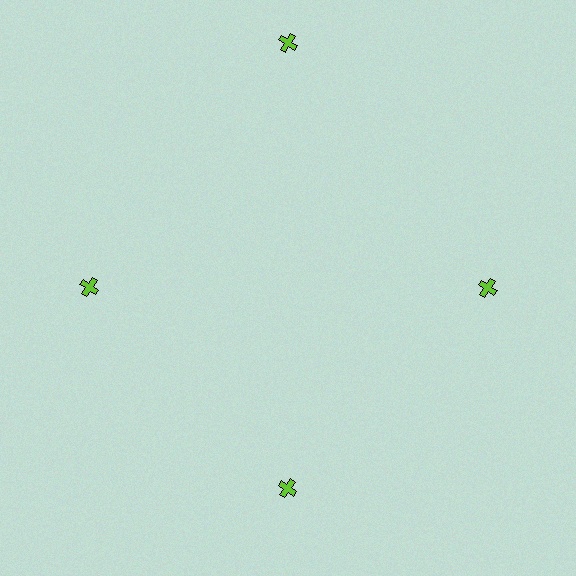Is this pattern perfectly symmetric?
No. The 4 lime crosses are arranged in a ring, but one element near the 12 o'clock position is pushed outward from the center, breaking the 4-fold rotational symmetry.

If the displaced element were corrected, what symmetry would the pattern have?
It would have 4-fold rotational symmetry — the pattern would map onto itself every 90 degrees.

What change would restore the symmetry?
The symmetry would be restored by moving it inward, back onto the ring so that all 4 crosses sit at equal angles and equal distance from the center.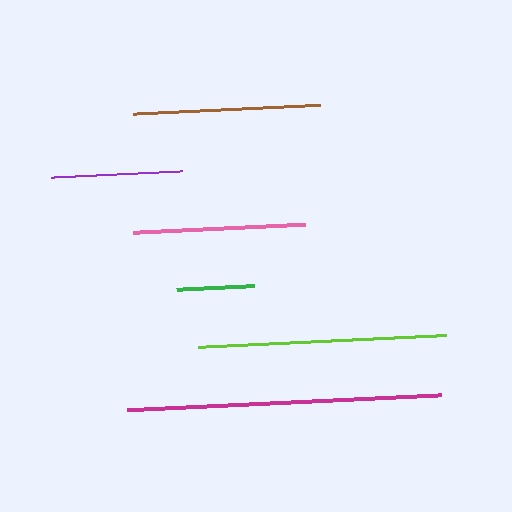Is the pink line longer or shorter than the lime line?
The lime line is longer than the pink line.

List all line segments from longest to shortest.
From longest to shortest: magenta, lime, brown, pink, purple, green.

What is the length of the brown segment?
The brown segment is approximately 187 pixels long.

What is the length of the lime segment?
The lime segment is approximately 247 pixels long.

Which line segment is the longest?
The magenta line is the longest at approximately 314 pixels.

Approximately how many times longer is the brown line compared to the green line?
The brown line is approximately 2.4 times the length of the green line.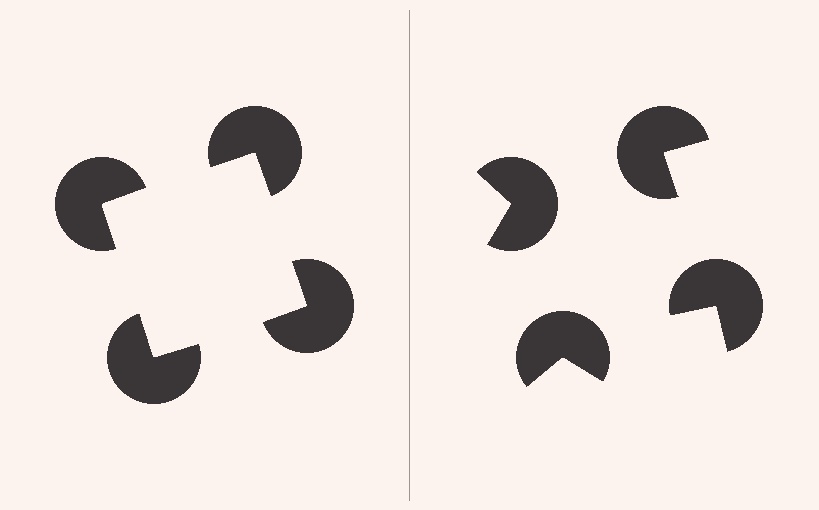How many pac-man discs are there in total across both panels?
8 — 4 on each side.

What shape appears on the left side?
An illusory square.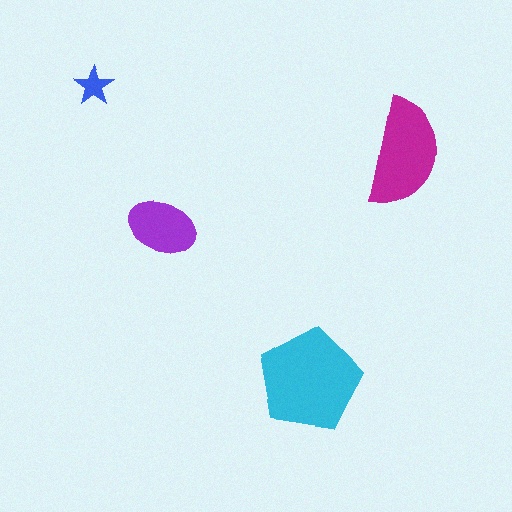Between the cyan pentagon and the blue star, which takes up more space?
The cyan pentagon.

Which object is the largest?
The cyan pentagon.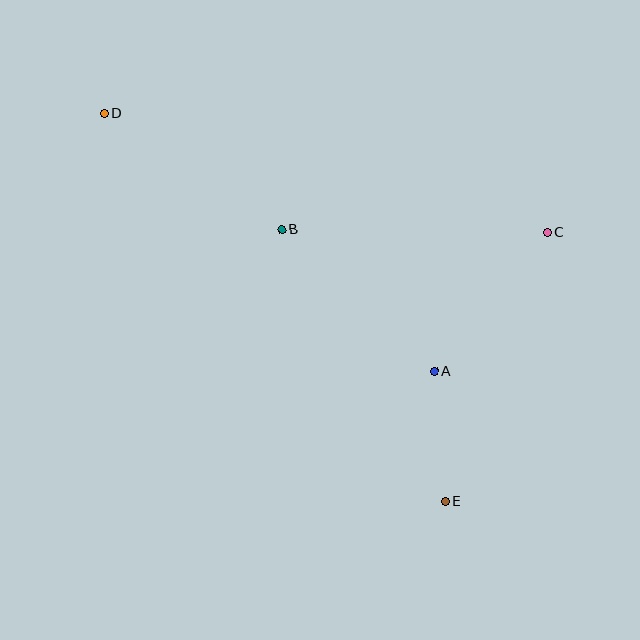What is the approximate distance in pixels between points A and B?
The distance between A and B is approximately 208 pixels.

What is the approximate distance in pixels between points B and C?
The distance between B and C is approximately 265 pixels.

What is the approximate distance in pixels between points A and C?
The distance between A and C is approximately 179 pixels.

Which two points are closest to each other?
Points A and E are closest to each other.